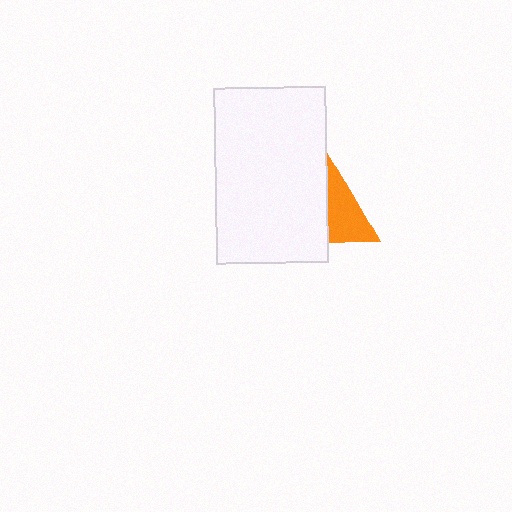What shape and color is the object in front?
The object in front is a white rectangle.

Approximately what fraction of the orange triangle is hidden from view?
Roughly 60% of the orange triangle is hidden behind the white rectangle.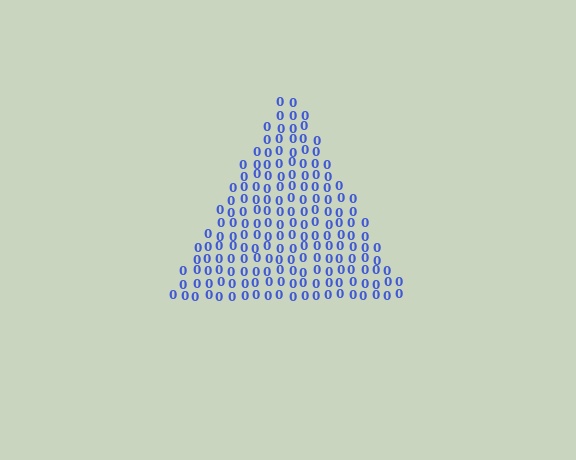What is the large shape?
The large shape is a triangle.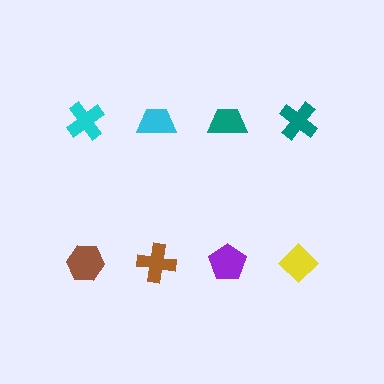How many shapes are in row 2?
4 shapes.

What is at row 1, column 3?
A teal trapezoid.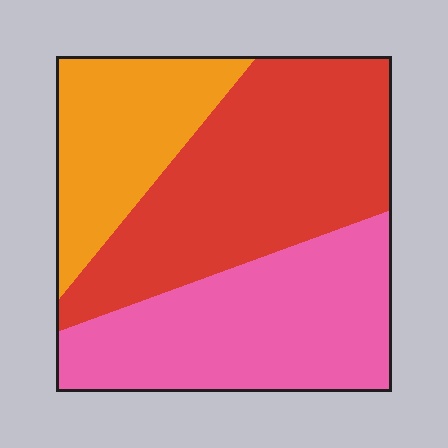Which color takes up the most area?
Red, at roughly 40%.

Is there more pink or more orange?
Pink.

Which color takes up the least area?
Orange, at roughly 20%.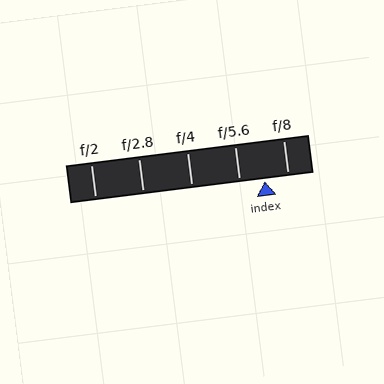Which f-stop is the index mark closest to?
The index mark is closest to f/8.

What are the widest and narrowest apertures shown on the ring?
The widest aperture shown is f/2 and the narrowest is f/8.